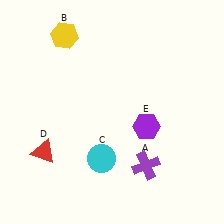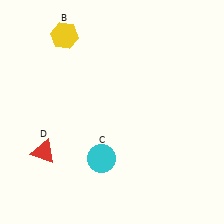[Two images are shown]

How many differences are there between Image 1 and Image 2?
There are 2 differences between the two images.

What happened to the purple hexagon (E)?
The purple hexagon (E) was removed in Image 2. It was in the bottom-right area of Image 1.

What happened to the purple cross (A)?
The purple cross (A) was removed in Image 2. It was in the bottom-right area of Image 1.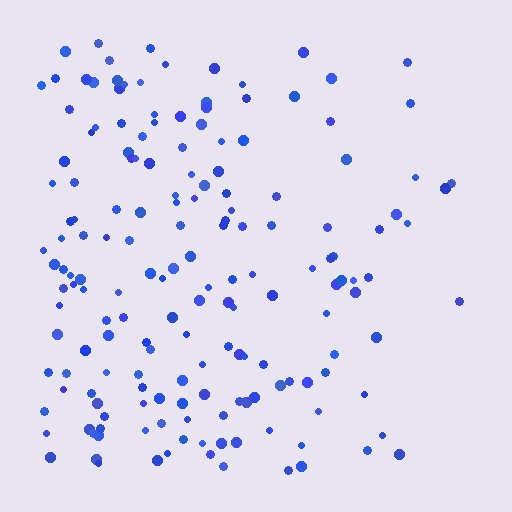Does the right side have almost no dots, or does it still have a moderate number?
Still a moderate number, just noticeably fewer than the left.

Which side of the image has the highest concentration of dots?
The left.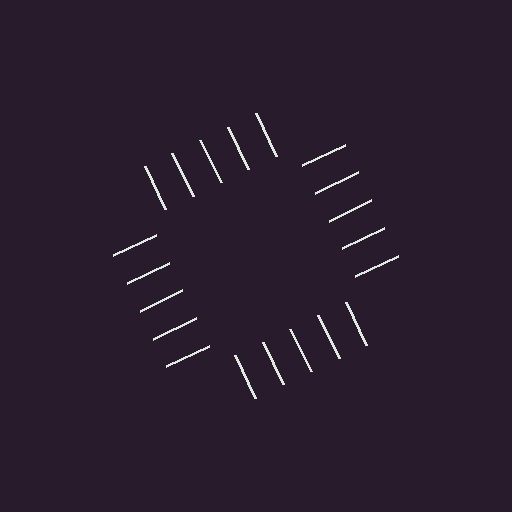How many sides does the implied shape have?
4 sides — the line-ends trace a square.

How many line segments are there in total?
20 — 5 along each of the 4 edges.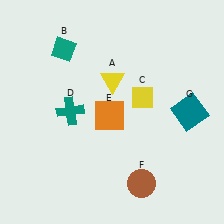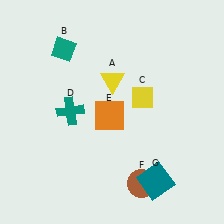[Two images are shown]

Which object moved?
The teal square (G) moved down.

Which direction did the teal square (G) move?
The teal square (G) moved down.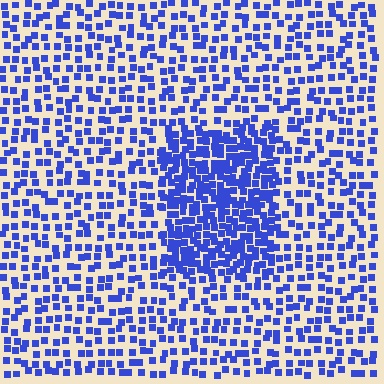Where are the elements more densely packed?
The elements are more densely packed inside the rectangle boundary.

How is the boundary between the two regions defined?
The boundary is defined by a change in element density (approximately 2.1x ratio). All elements are the same color, size, and shape.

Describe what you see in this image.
The image contains small blue elements arranged at two different densities. A rectangle-shaped region is visible where the elements are more densely packed than the surrounding area.